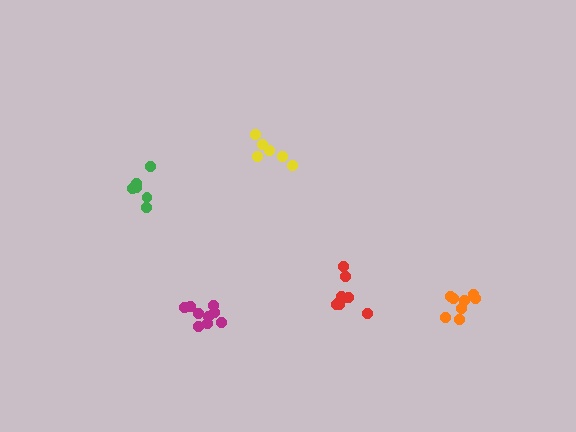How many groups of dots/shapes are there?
There are 5 groups.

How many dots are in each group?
Group 1: 6 dots, Group 2: 9 dots, Group 3: 6 dots, Group 4: 8 dots, Group 5: 9 dots (38 total).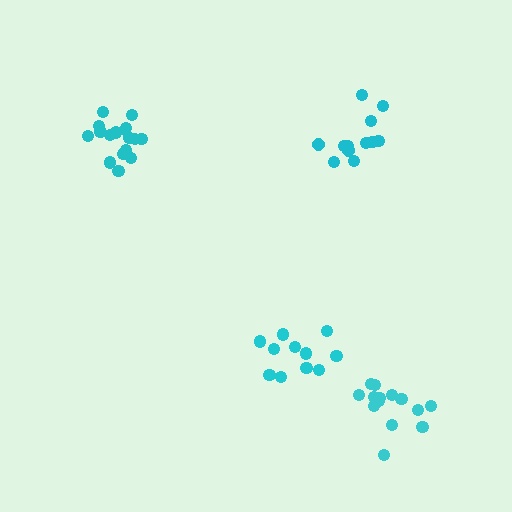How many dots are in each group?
Group 1: 17 dots, Group 2: 14 dots, Group 3: 12 dots, Group 4: 11 dots (54 total).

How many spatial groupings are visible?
There are 4 spatial groupings.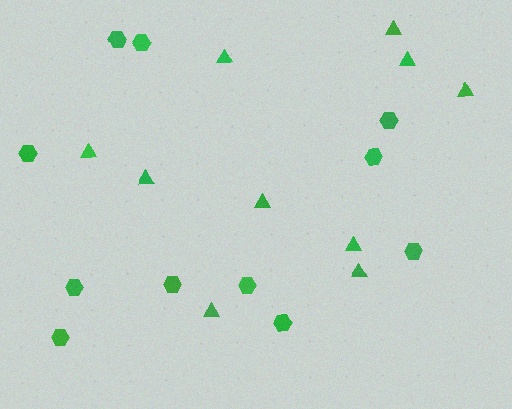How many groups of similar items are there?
There are 2 groups: one group of triangles (10) and one group of hexagons (11).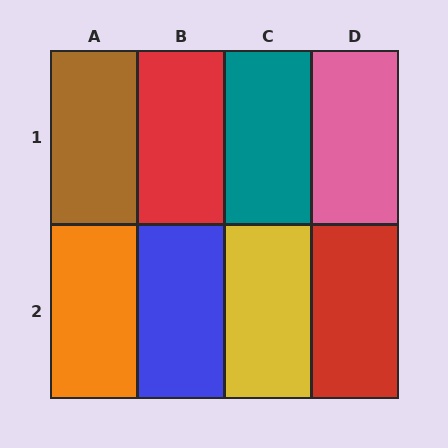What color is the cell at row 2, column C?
Yellow.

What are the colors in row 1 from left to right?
Brown, red, teal, pink.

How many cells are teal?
1 cell is teal.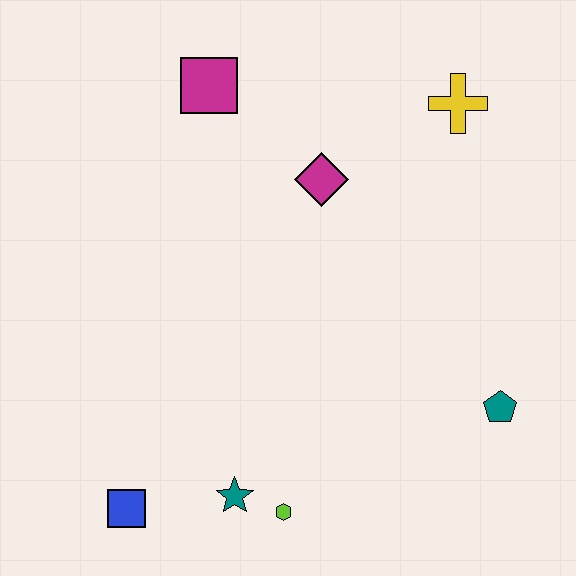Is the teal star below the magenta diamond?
Yes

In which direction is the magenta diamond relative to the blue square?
The magenta diamond is above the blue square.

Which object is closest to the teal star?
The lime hexagon is closest to the teal star.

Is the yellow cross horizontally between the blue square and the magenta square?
No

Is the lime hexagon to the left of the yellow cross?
Yes